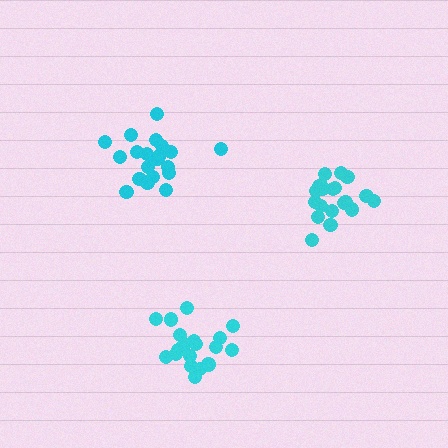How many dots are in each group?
Group 1: 20 dots, Group 2: 20 dots, Group 3: 19 dots (59 total).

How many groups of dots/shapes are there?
There are 3 groups.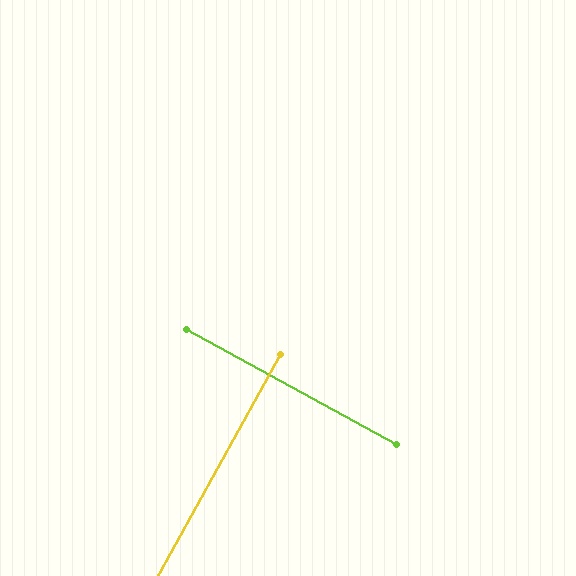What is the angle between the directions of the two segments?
Approximately 90 degrees.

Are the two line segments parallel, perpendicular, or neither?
Perpendicular — they meet at approximately 90°.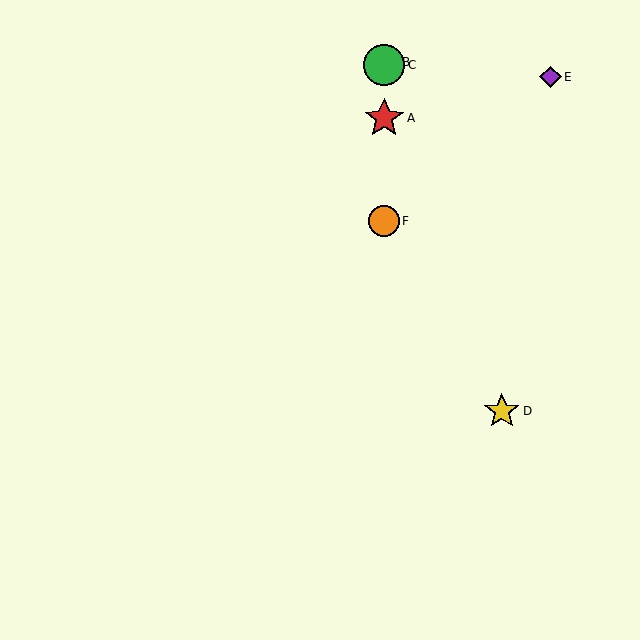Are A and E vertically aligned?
No, A is at x≈384 and E is at x≈550.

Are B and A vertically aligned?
Yes, both are at x≈384.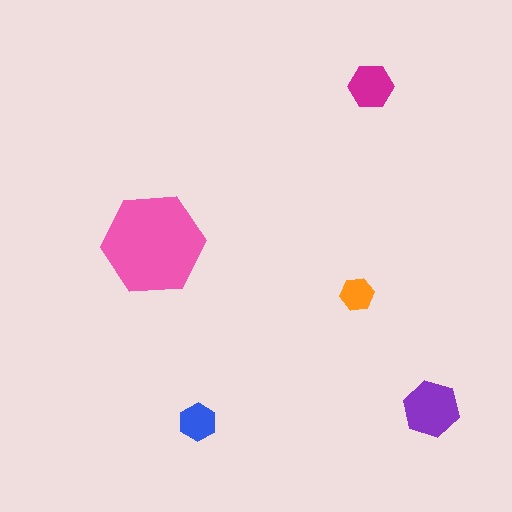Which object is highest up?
The magenta hexagon is topmost.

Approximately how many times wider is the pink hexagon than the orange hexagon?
About 3 times wider.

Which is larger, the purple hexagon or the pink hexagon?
The pink one.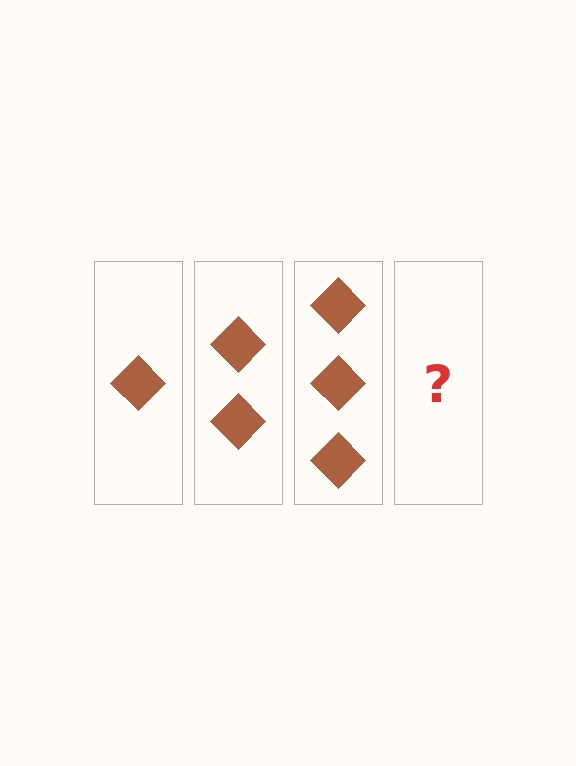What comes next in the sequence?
The next element should be 4 diamonds.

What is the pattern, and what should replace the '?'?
The pattern is that each step adds one more diamond. The '?' should be 4 diamonds.